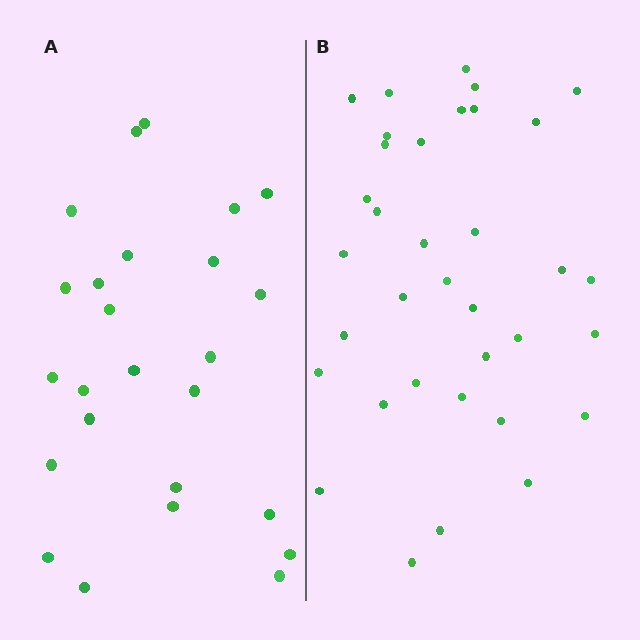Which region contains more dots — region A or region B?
Region B (the right region) has more dots.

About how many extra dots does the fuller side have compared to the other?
Region B has roughly 10 or so more dots than region A.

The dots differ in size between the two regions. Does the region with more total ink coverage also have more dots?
No. Region A has more total ink coverage because its dots are larger, but region B actually contains more individual dots. Total area can be misleading — the number of items is what matters here.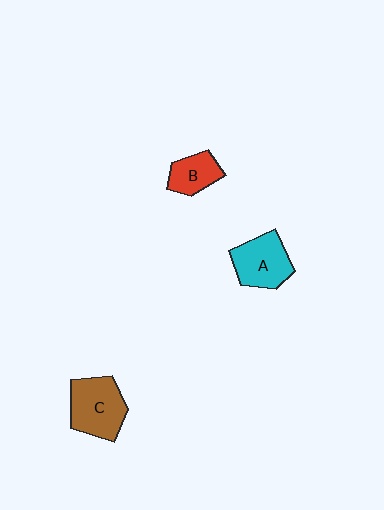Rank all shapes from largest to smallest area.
From largest to smallest: C (brown), A (cyan), B (red).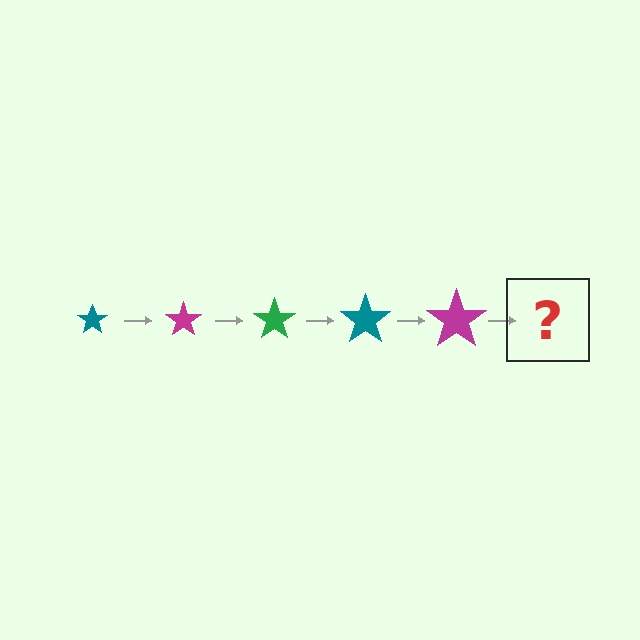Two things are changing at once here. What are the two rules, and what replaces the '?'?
The two rules are that the star grows larger each step and the color cycles through teal, magenta, and green. The '?' should be a green star, larger than the previous one.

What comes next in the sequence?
The next element should be a green star, larger than the previous one.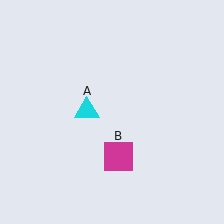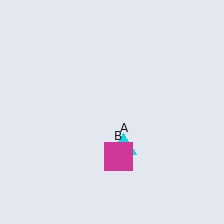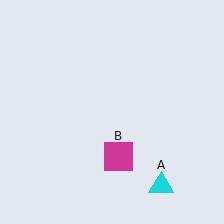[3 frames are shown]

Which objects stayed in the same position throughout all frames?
Magenta square (object B) remained stationary.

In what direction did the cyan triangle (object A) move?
The cyan triangle (object A) moved down and to the right.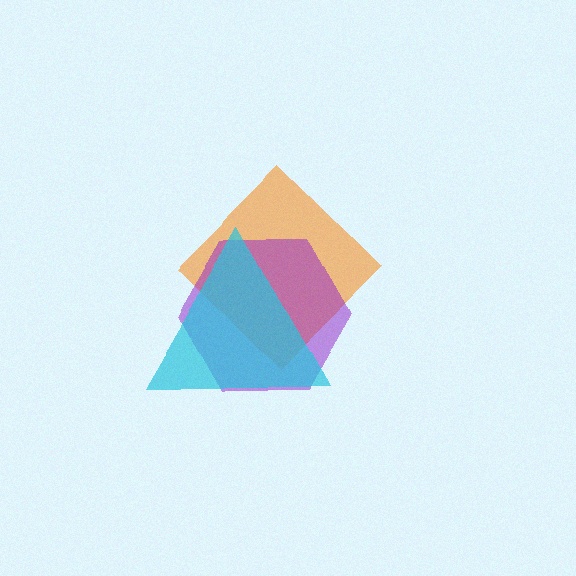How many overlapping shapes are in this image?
There are 3 overlapping shapes in the image.